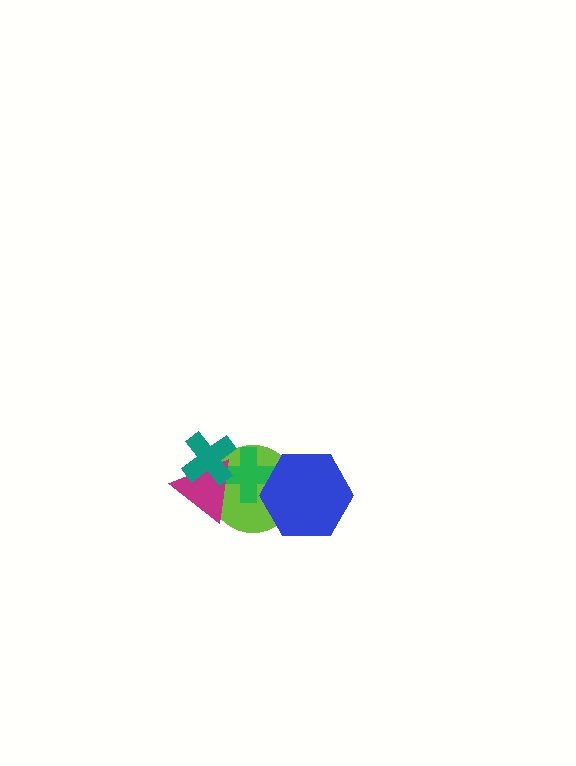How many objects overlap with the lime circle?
4 objects overlap with the lime circle.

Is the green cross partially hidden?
Yes, it is partially covered by another shape.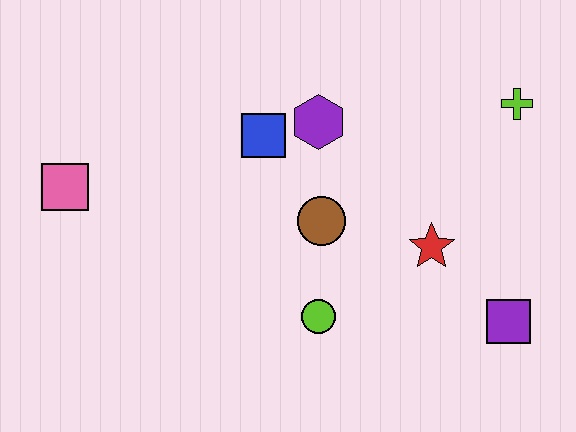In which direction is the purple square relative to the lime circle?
The purple square is to the right of the lime circle.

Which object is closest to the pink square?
The blue square is closest to the pink square.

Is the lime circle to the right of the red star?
No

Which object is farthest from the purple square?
The pink square is farthest from the purple square.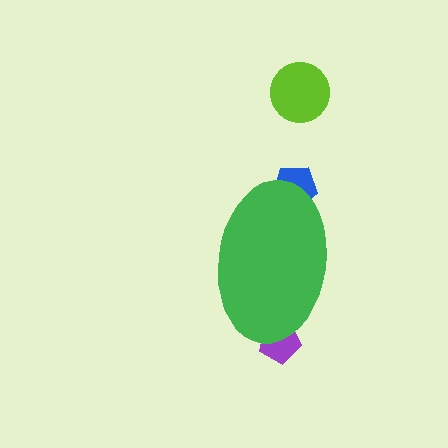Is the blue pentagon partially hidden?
Yes, the blue pentagon is partially hidden behind the green ellipse.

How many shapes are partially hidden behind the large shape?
2 shapes are partially hidden.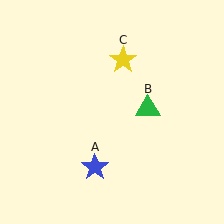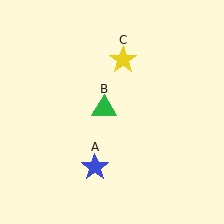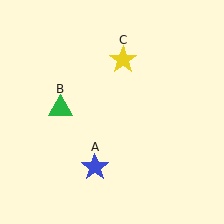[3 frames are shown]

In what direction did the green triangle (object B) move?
The green triangle (object B) moved left.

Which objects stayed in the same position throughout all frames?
Blue star (object A) and yellow star (object C) remained stationary.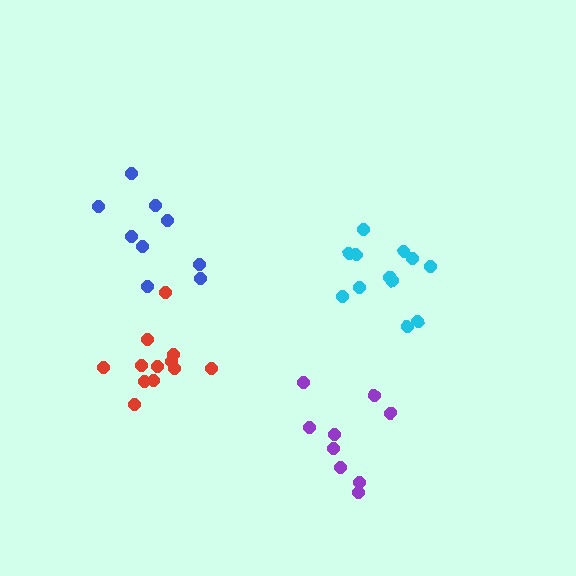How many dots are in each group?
Group 1: 12 dots, Group 2: 9 dots, Group 3: 9 dots, Group 4: 12 dots (42 total).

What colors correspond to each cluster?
The clusters are colored: red, blue, purple, cyan.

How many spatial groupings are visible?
There are 4 spatial groupings.